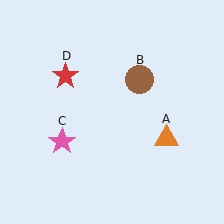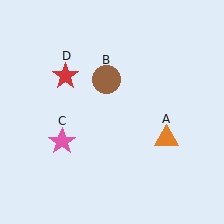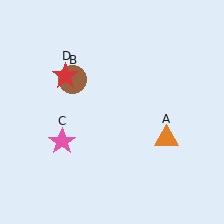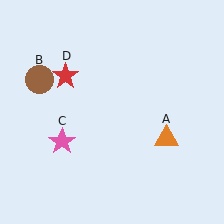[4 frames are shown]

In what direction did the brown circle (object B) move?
The brown circle (object B) moved left.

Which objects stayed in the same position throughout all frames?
Orange triangle (object A) and pink star (object C) and red star (object D) remained stationary.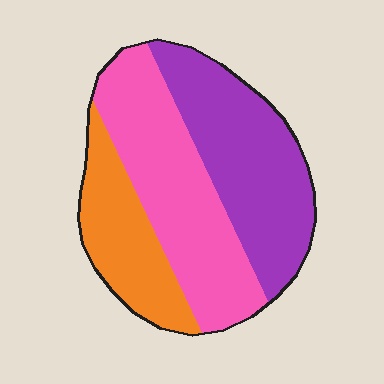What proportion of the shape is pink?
Pink takes up about two fifths (2/5) of the shape.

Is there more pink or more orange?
Pink.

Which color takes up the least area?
Orange, at roughly 25%.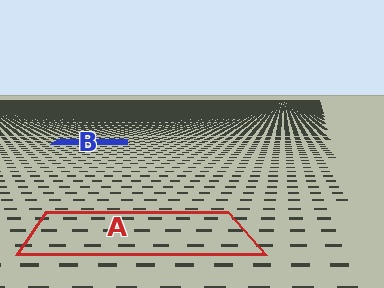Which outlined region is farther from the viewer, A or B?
Region B is farther from the viewer — the texture elements inside it appear smaller and more densely packed.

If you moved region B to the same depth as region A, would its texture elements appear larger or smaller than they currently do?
They would appear larger. At a closer depth, the same texture elements are projected at a bigger on-screen size.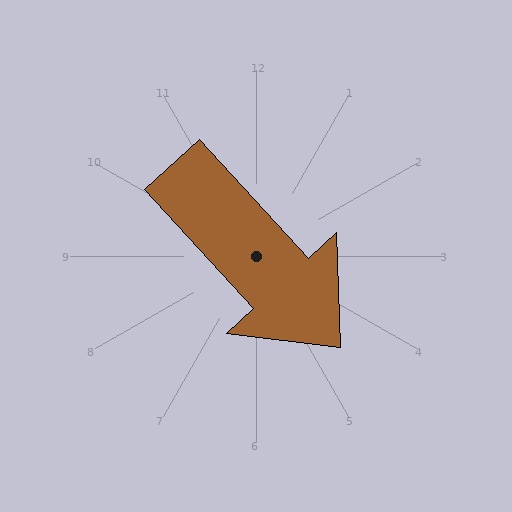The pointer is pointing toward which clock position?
Roughly 5 o'clock.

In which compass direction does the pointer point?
Southeast.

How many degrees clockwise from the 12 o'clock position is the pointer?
Approximately 137 degrees.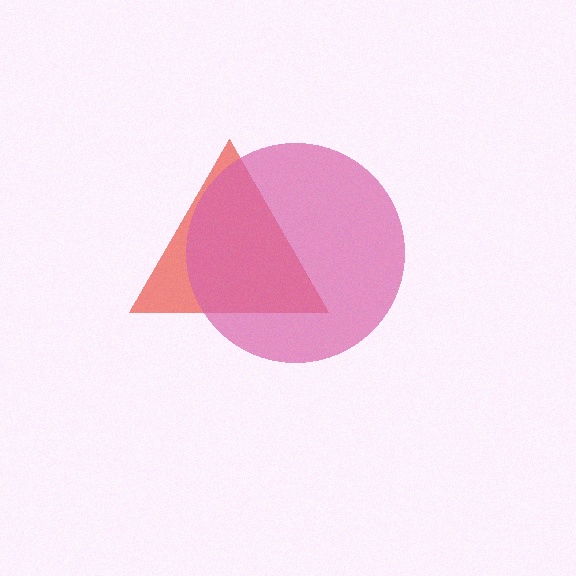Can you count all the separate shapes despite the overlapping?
Yes, there are 2 separate shapes.